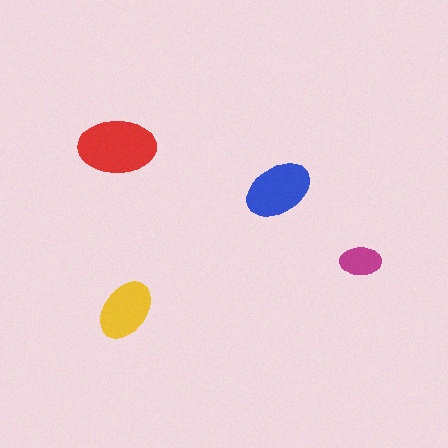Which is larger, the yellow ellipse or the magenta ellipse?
The yellow one.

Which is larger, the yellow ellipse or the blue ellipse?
The blue one.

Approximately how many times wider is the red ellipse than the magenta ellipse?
About 2 times wider.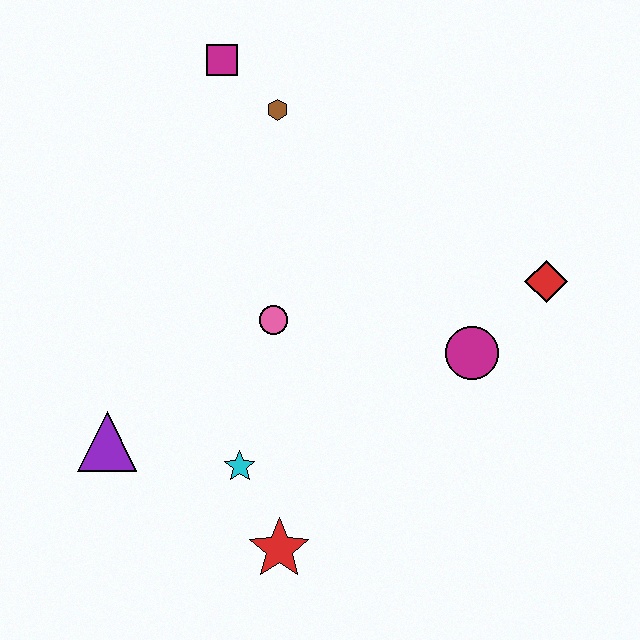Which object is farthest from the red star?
The magenta square is farthest from the red star.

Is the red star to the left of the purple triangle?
No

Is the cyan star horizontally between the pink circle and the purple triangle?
Yes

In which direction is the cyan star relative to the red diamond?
The cyan star is to the left of the red diamond.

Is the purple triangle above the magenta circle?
No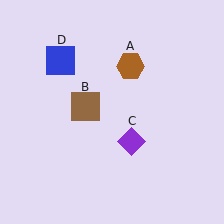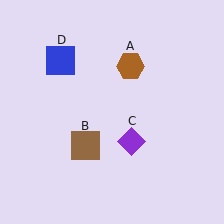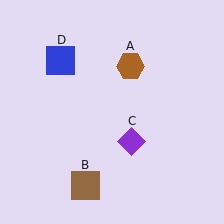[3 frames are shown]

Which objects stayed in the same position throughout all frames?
Brown hexagon (object A) and purple diamond (object C) and blue square (object D) remained stationary.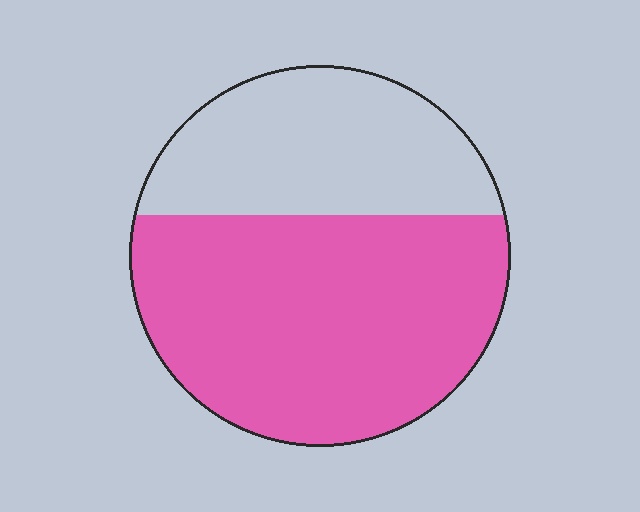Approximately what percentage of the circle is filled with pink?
Approximately 65%.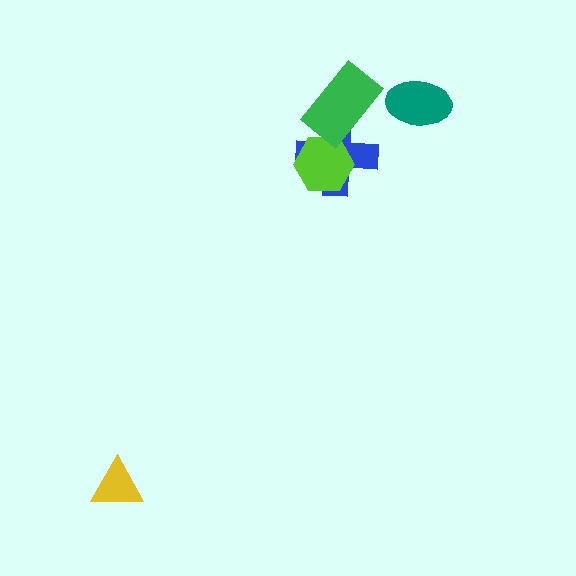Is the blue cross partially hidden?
Yes, it is partially covered by another shape.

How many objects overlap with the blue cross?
2 objects overlap with the blue cross.